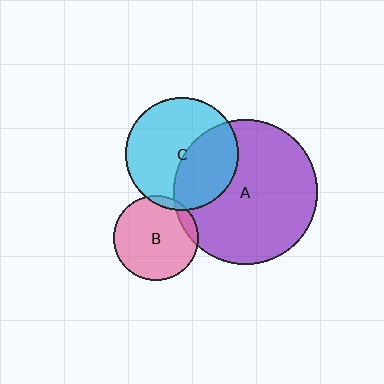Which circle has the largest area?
Circle A (purple).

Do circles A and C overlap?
Yes.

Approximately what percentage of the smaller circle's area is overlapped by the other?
Approximately 40%.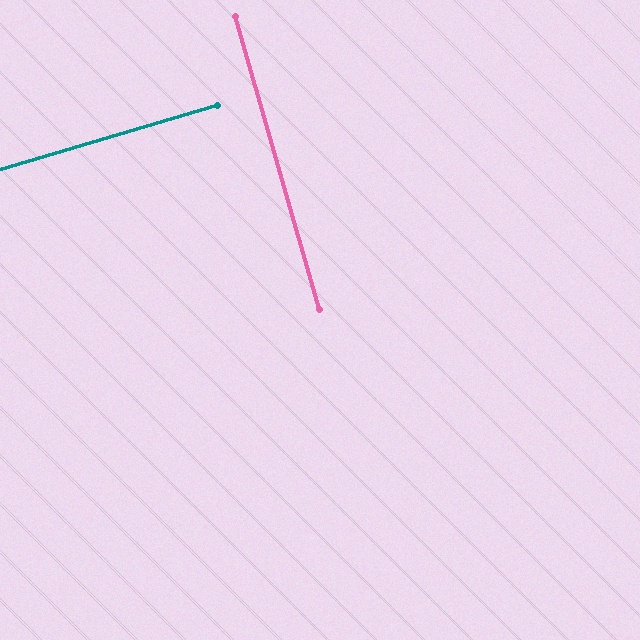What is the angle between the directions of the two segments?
Approximately 89 degrees.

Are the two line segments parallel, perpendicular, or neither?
Perpendicular — they meet at approximately 89°.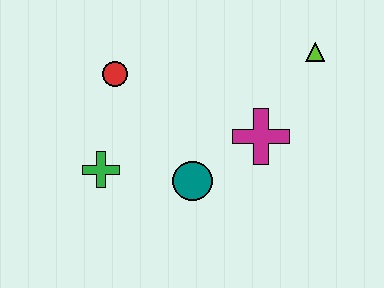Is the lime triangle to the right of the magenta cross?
Yes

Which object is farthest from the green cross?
The lime triangle is farthest from the green cross.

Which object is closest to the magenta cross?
The teal circle is closest to the magenta cross.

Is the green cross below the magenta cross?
Yes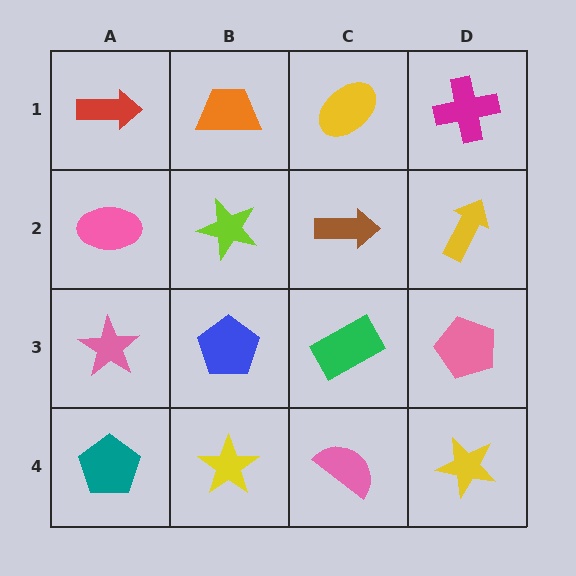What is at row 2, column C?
A brown arrow.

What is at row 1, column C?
A yellow ellipse.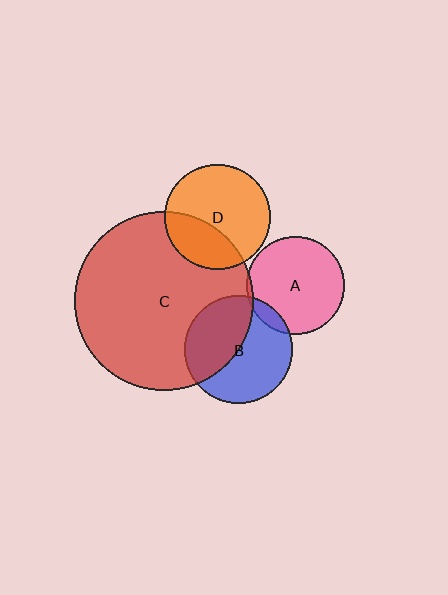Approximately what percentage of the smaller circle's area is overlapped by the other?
Approximately 10%.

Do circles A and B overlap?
Yes.